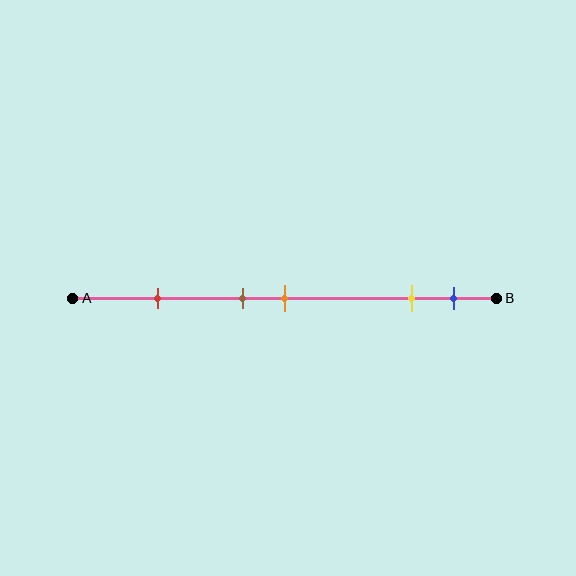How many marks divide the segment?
There are 5 marks dividing the segment.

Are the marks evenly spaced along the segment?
No, the marks are not evenly spaced.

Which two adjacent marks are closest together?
The brown and orange marks are the closest adjacent pair.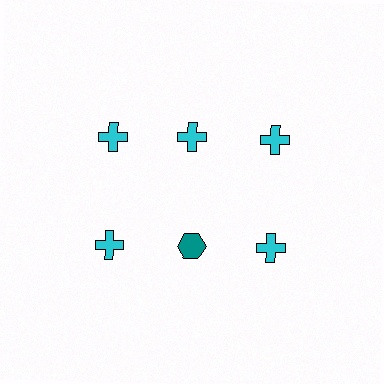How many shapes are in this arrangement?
There are 6 shapes arranged in a grid pattern.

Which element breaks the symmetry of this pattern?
The teal hexagon in the second row, second from left column breaks the symmetry. All other shapes are cyan crosses.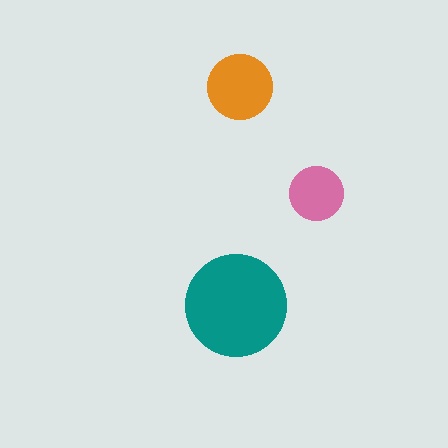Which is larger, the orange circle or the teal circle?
The teal one.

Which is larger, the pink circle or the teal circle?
The teal one.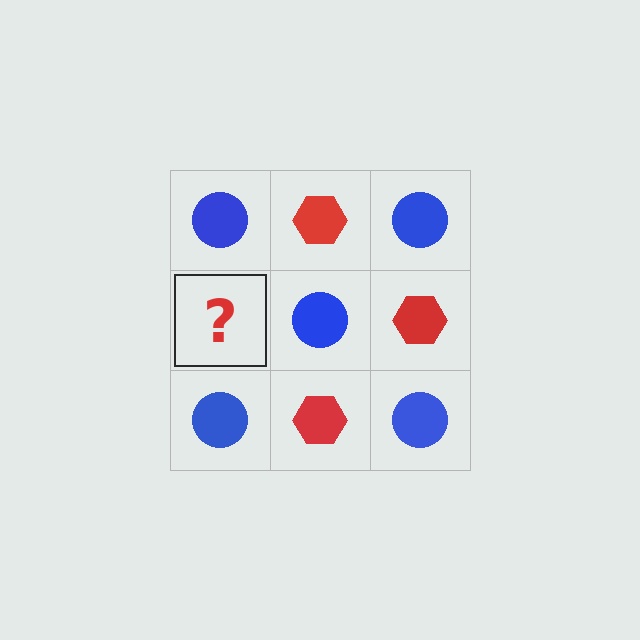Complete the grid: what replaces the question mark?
The question mark should be replaced with a red hexagon.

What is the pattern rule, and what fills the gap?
The rule is that it alternates blue circle and red hexagon in a checkerboard pattern. The gap should be filled with a red hexagon.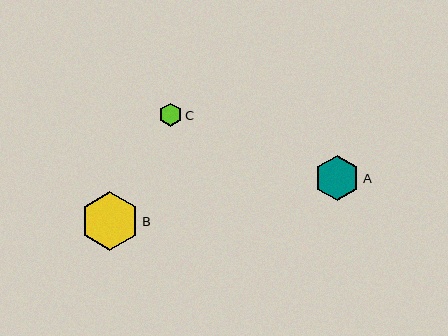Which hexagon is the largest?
Hexagon B is the largest with a size of approximately 59 pixels.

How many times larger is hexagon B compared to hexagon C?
Hexagon B is approximately 2.5 times the size of hexagon C.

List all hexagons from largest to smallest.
From largest to smallest: B, A, C.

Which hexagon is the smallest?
Hexagon C is the smallest with a size of approximately 24 pixels.